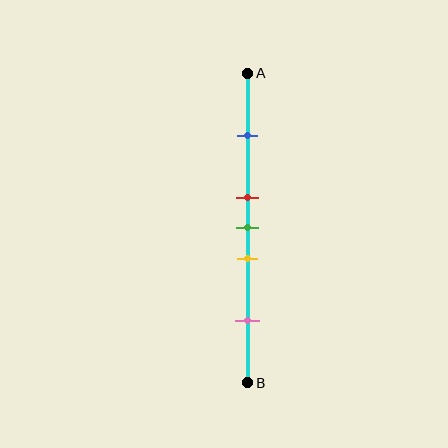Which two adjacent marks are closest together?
The red and green marks are the closest adjacent pair.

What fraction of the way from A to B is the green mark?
The green mark is approximately 50% (0.5) of the way from A to B.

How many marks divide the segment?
There are 5 marks dividing the segment.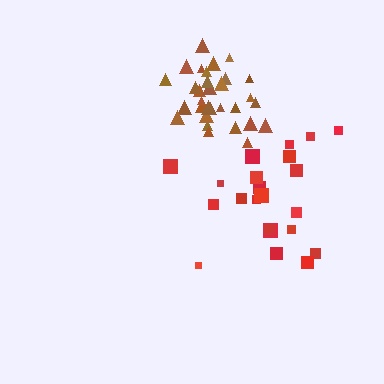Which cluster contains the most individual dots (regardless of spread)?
Brown (32).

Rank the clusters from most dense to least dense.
brown, red.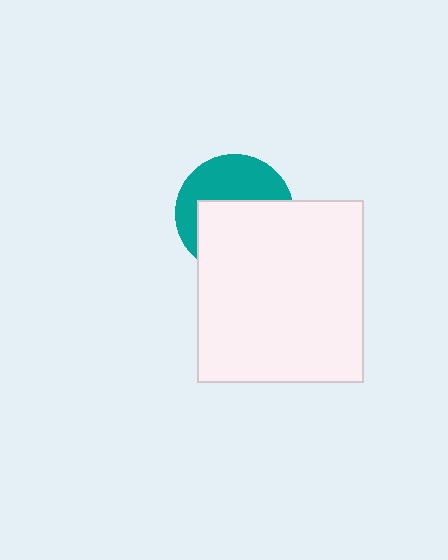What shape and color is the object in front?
The object in front is a white rectangle.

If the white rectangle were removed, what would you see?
You would see the complete teal circle.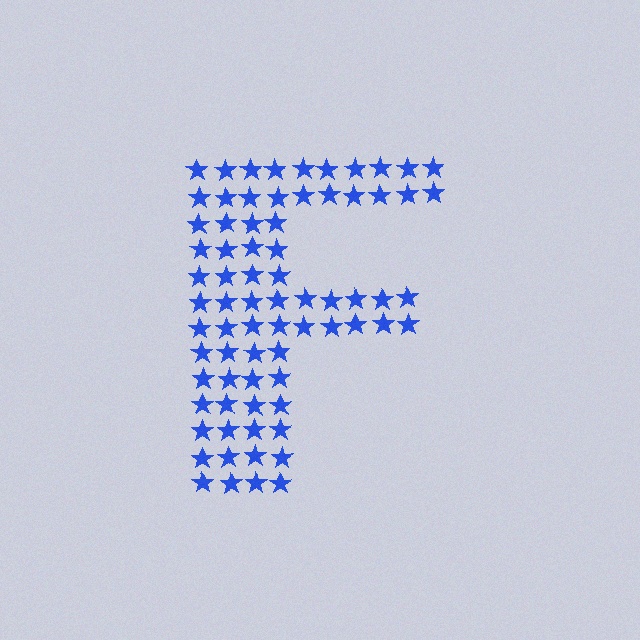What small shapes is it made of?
It is made of small stars.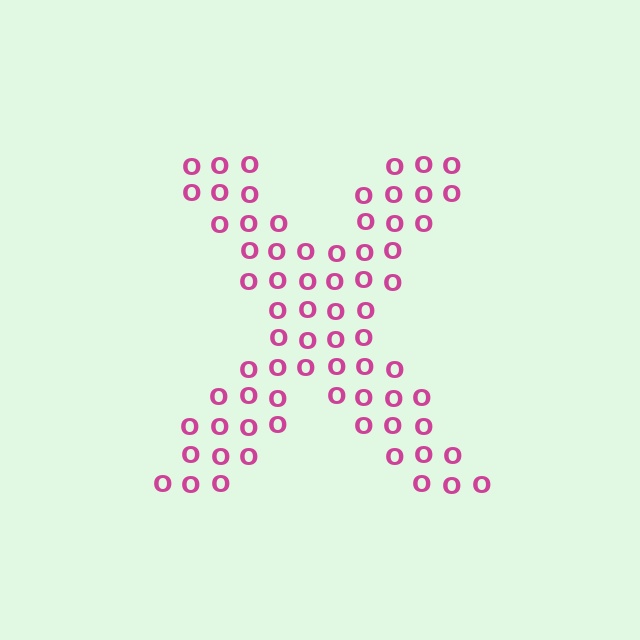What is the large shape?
The large shape is the letter X.